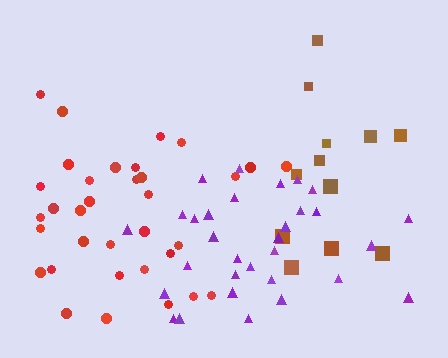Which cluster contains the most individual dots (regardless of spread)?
Red (34).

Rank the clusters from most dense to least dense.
purple, red, brown.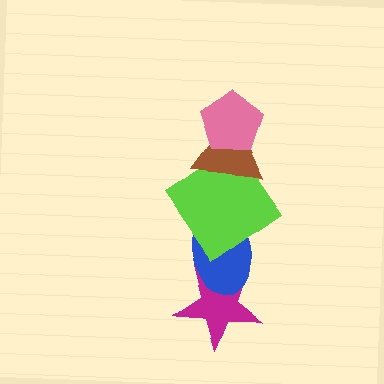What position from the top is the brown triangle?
The brown triangle is 2nd from the top.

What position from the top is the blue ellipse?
The blue ellipse is 4th from the top.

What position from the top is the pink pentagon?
The pink pentagon is 1st from the top.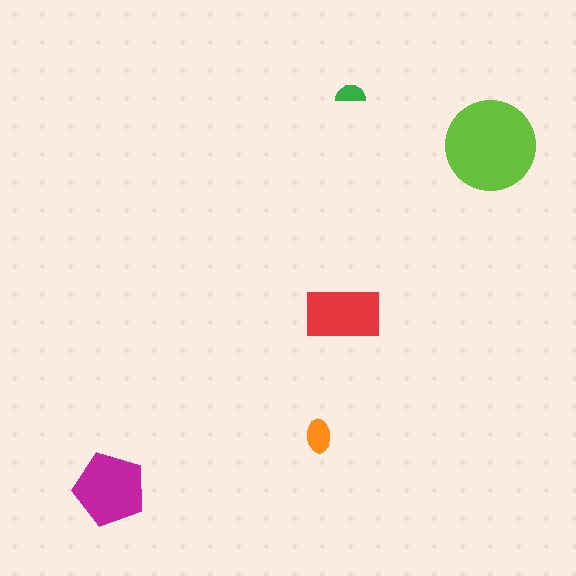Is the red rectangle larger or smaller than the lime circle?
Smaller.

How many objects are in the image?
There are 5 objects in the image.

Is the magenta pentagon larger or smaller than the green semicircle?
Larger.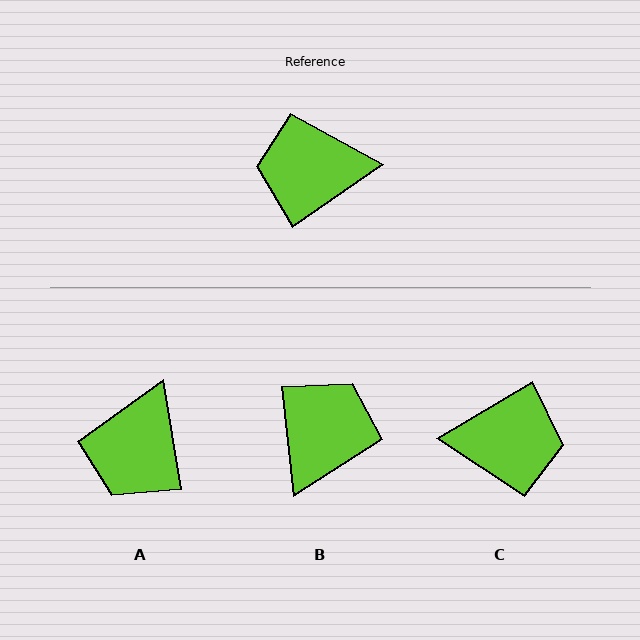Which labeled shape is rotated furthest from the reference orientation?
C, about 176 degrees away.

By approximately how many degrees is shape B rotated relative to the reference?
Approximately 119 degrees clockwise.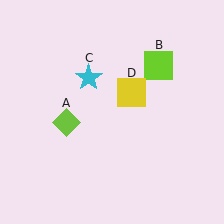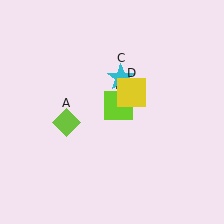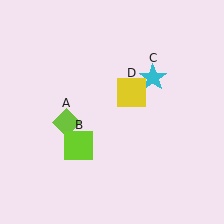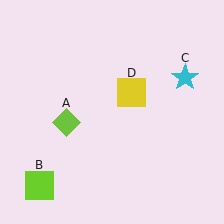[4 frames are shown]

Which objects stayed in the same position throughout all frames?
Lime diamond (object A) and yellow square (object D) remained stationary.